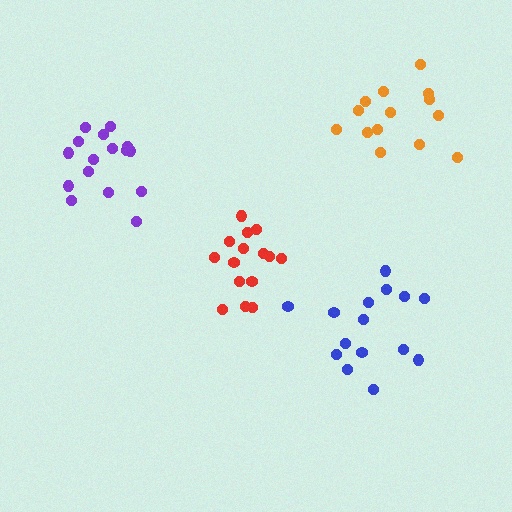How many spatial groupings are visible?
There are 4 spatial groupings.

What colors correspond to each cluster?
The clusters are colored: red, purple, blue, orange.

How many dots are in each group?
Group 1: 15 dots, Group 2: 16 dots, Group 3: 15 dots, Group 4: 14 dots (60 total).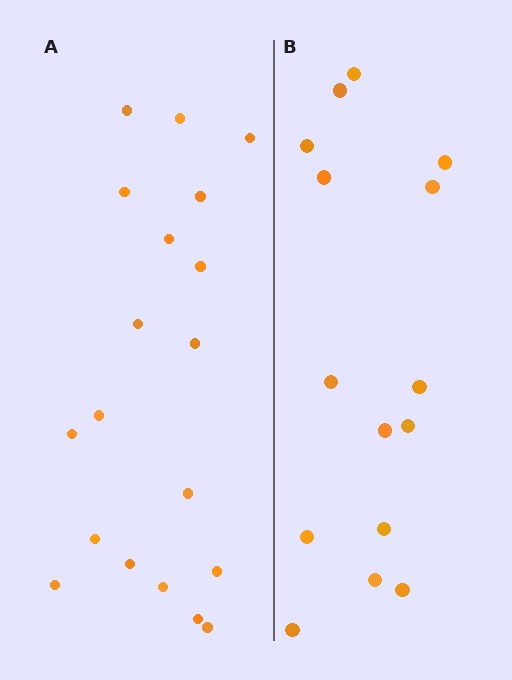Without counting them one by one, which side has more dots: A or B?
Region A (the left region) has more dots.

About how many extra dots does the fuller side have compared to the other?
Region A has about 4 more dots than region B.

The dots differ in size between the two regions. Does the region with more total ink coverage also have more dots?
No. Region B has more total ink coverage because its dots are larger, but region A actually contains more individual dots. Total area can be misleading — the number of items is what matters here.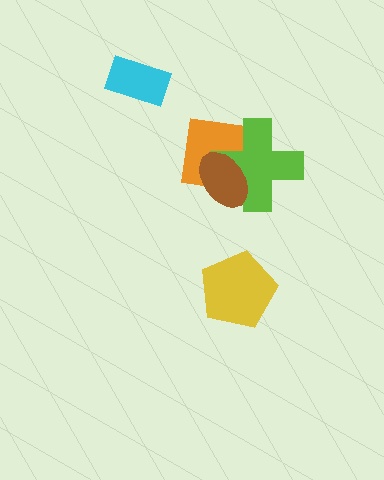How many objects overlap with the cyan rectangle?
0 objects overlap with the cyan rectangle.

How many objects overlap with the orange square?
2 objects overlap with the orange square.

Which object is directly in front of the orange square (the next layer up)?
The lime cross is directly in front of the orange square.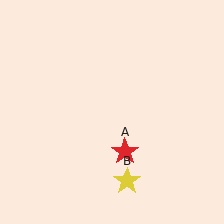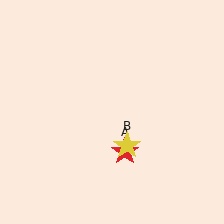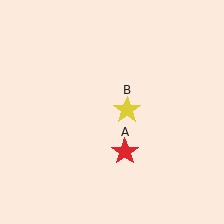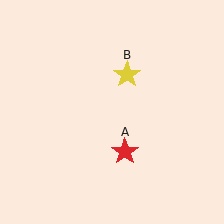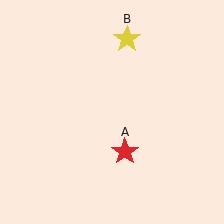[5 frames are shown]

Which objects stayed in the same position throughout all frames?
Red star (object A) remained stationary.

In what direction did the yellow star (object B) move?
The yellow star (object B) moved up.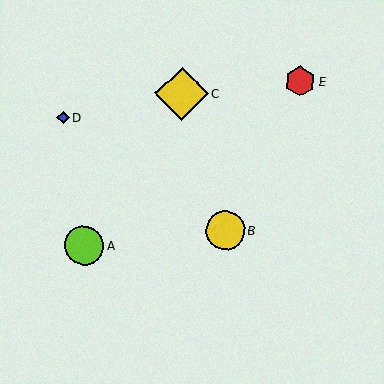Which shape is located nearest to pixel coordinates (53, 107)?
The blue diamond (labeled D) at (63, 118) is nearest to that location.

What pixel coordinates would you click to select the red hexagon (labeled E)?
Click at (300, 81) to select the red hexagon E.